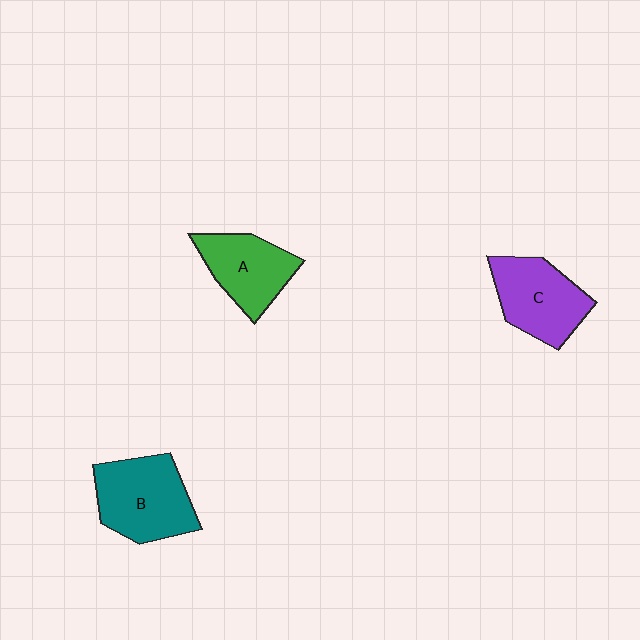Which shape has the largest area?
Shape B (teal).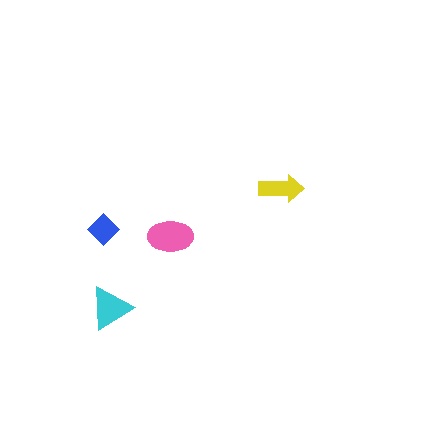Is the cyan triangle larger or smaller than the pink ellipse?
Smaller.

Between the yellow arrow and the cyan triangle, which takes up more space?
The cyan triangle.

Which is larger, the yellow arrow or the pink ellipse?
The pink ellipse.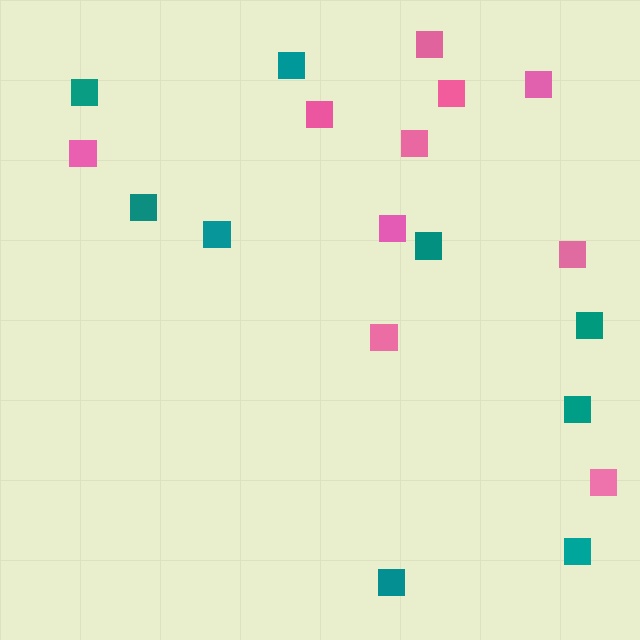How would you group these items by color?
There are 2 groups: one group of teal squares (9) and one group of pink squares (10).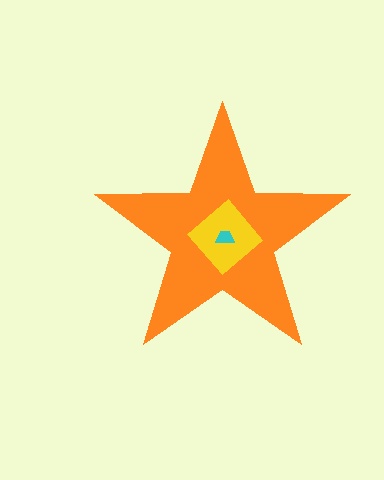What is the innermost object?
The cyan trapezoid.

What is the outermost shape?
The orange star.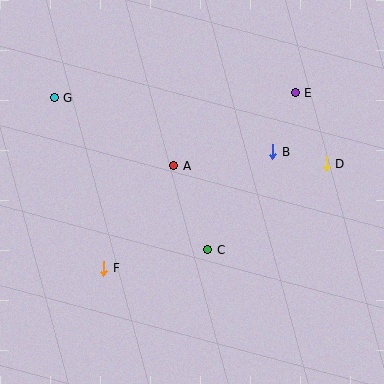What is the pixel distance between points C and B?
The distance between C and B is 118 pixels.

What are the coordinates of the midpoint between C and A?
The midpoint between C and A is at (191, 208).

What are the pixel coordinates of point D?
Point D is at (326, 164).